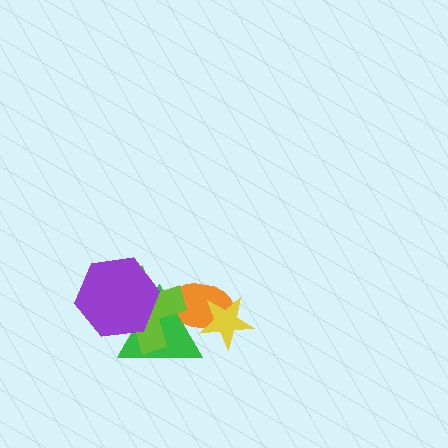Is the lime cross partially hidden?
Yes, it is partially covered by another shape.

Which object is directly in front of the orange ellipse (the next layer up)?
The green triangle is directly in front of the orange ellipse.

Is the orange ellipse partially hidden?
Yes, it is partially covered by another shape.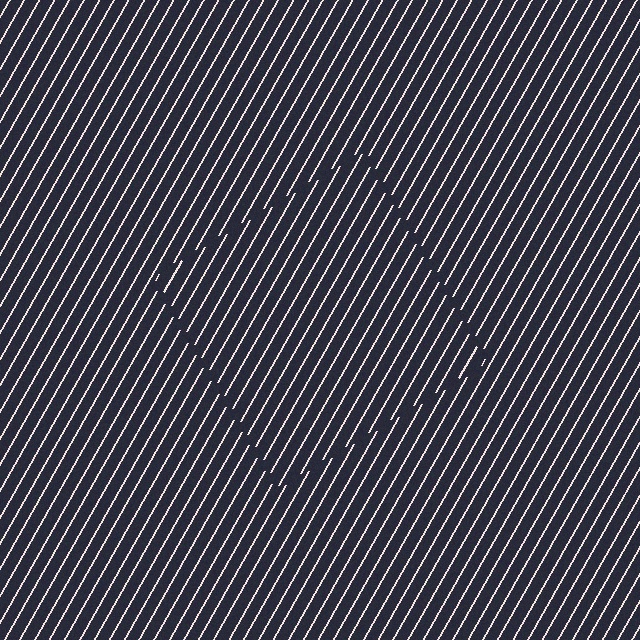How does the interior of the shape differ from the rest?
The interior of the shape contains the same grating, shifted by half a period — the contour is defined by the phase discontinuity where line-ends from the inner and outer gratings abut.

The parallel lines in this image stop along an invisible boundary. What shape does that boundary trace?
An illusory square. The interior of the shape contains the same grating, shifted by half a period — the contour is defined by the phase discontinuity where line-ends from the inner and outer gratings abut.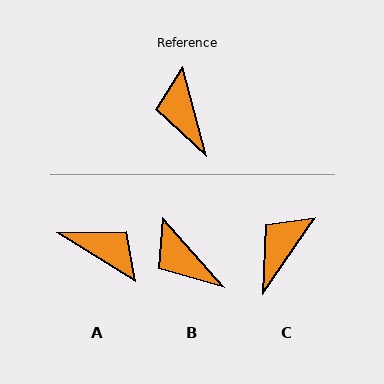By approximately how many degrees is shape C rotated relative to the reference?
Approximately 50 degrees clockwise.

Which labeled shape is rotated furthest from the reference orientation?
A, about 138 degrees away.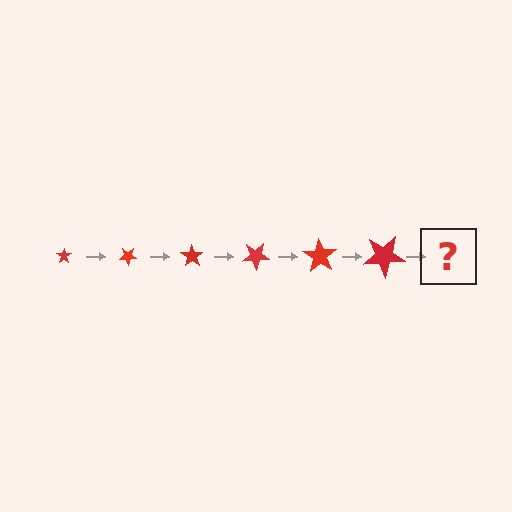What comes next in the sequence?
The next element should be a star, larger than the previous one and rotated 210 degrees from the start.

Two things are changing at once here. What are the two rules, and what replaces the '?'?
The two rules are that the star grows larger each step and it rotates 35 degrees each step. The '?' should be a star, larger than the previous one and rotated 210 degrees from the start.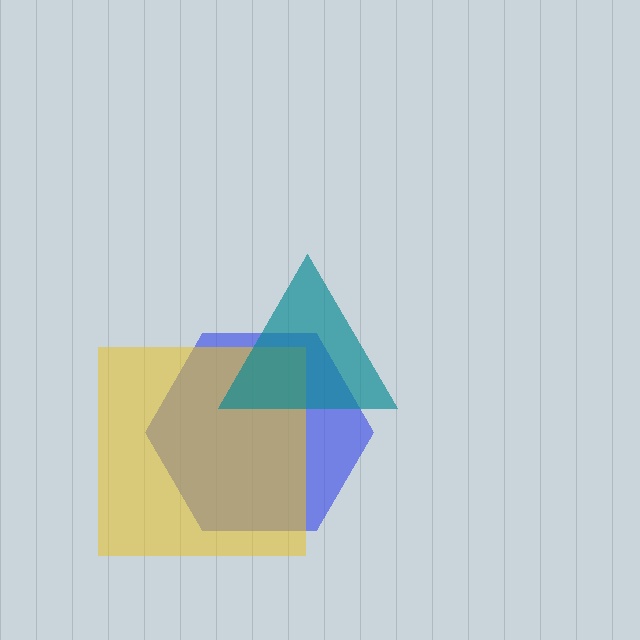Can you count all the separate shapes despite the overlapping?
Yes, there are 3 separate shapes.